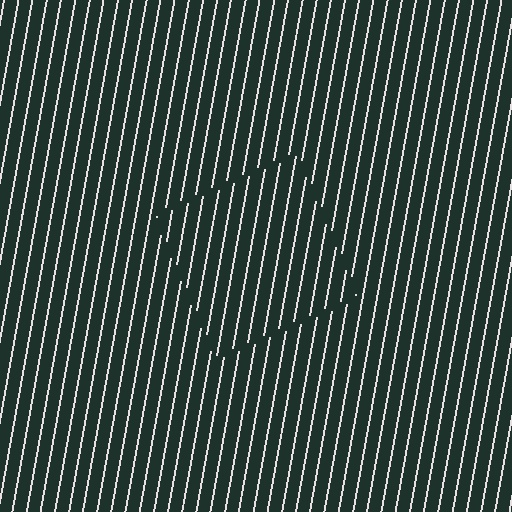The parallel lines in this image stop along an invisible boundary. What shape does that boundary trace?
An illusory square. The interior of the shape contains the same grating, shifted by half a period — the contour is defined by the phase discontinuity where line-ends from the inner and outer gratings abut.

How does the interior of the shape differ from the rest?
The interior of the shape contains the same grating, shifted by half a period — the contour is defined by the phase discontinuity where line-ends from the inner and outer gratings abut.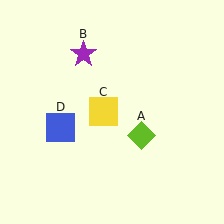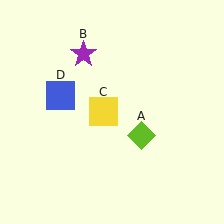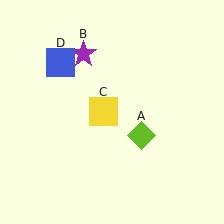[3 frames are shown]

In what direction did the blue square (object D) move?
The blue square (object D) moved up.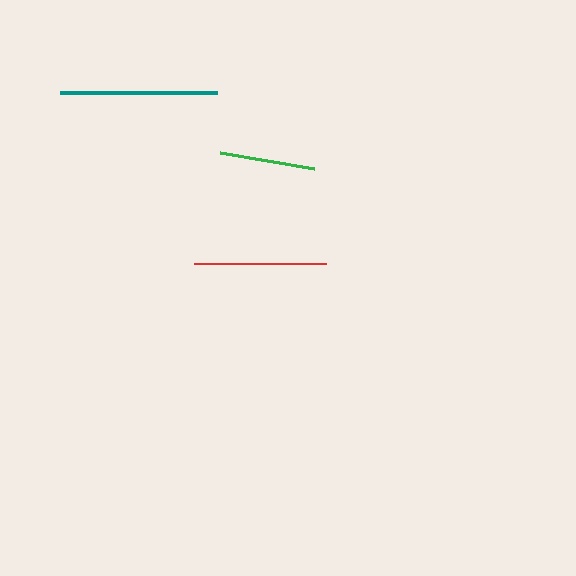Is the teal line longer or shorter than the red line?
The teal line is longer than the red line.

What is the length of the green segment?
The green segment is approximately 95 pixels long.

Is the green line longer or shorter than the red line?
The red line is longer than the green line.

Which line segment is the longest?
The teal line is the longest at approximately 157 pixels.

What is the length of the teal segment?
The teal segment is approximately 157 pixels long.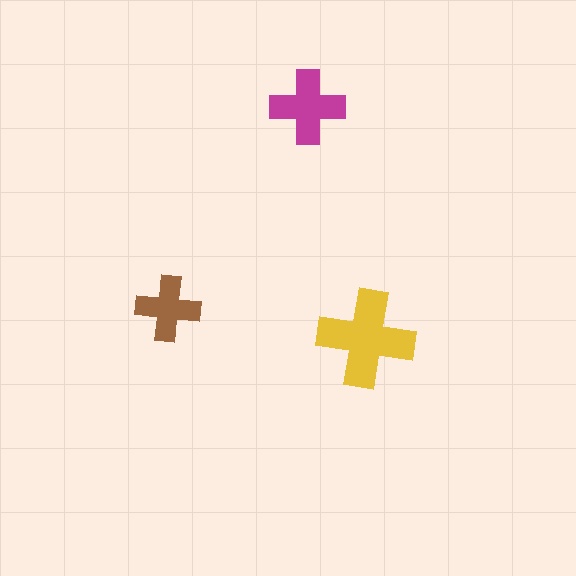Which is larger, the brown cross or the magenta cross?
The magenta one.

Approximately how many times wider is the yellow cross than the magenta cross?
About 1.5 times wider.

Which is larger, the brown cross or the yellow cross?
The yellow one.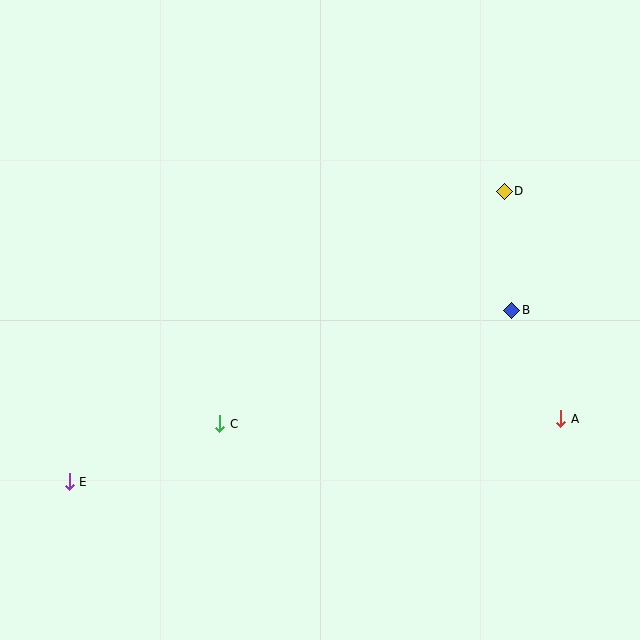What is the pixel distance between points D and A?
The distance between D and A is 234 pixels.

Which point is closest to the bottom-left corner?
Point E is closest to the bottom-left corner.